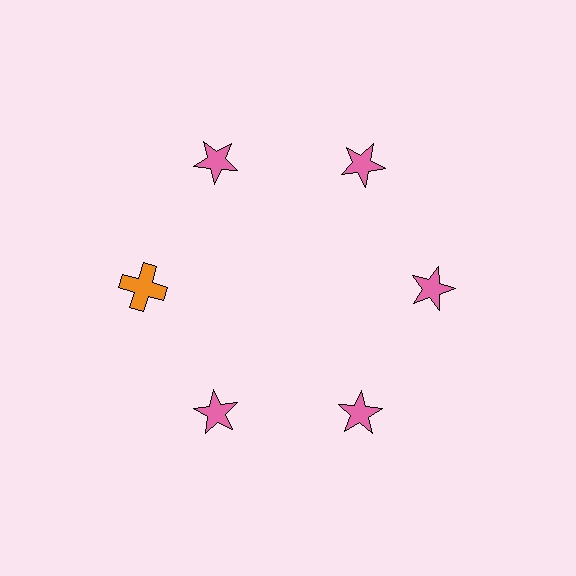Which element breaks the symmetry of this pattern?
The orange cross at roughly the 9 o'clock position breaks the symmetry. All other shapes are pink stars.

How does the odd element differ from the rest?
It differs in both color (orange instead of pink) and shape (cross instead of star).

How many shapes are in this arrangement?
There are 6 shapes arranged in a ring pattern.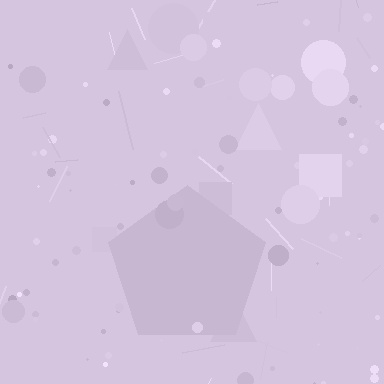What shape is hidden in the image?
A pentagon is hidden in the image.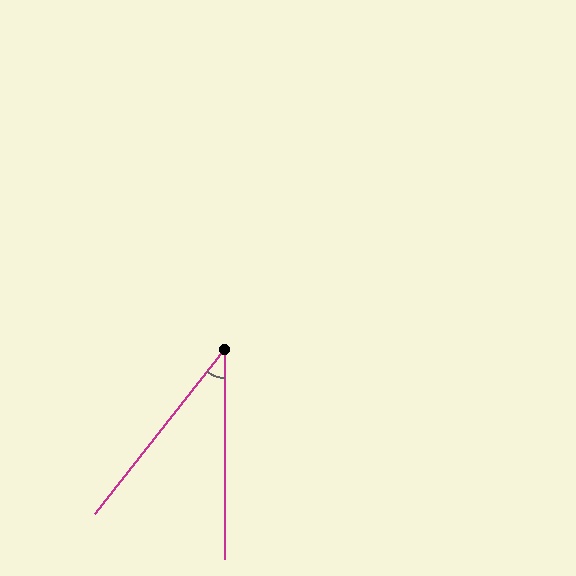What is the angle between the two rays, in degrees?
Approximately 38 degrees.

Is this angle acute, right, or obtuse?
It is acute.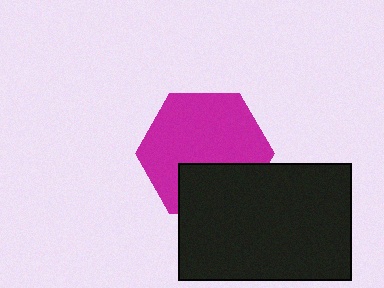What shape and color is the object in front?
The object in front is a black rectangle.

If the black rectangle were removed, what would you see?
You would see the complete magenta hexagon.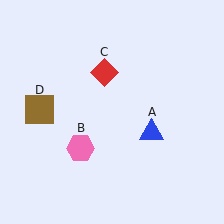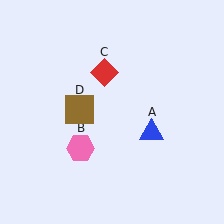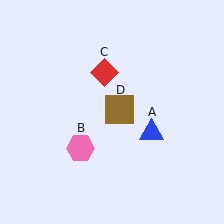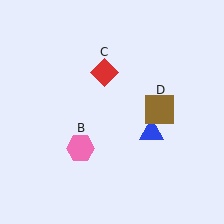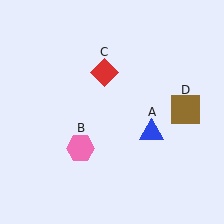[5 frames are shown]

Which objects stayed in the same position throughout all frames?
Blue triangle (object A) and pink hexagon (object B) and red diamond (object C) remained stationary.